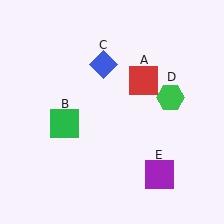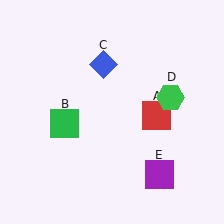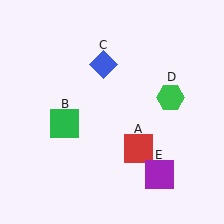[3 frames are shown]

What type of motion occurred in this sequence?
The red square (object A) rotated clockwise around the center of the scene.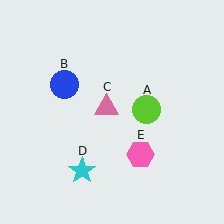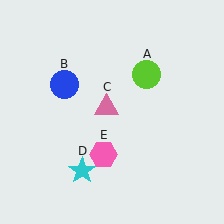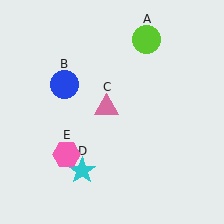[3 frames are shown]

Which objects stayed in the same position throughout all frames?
Blue circle (object B) and pink triangle (object C) and cyan star (object D) remained stationary.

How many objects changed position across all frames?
2 objects changed position: lime circle (object A), pink hexagon (object E).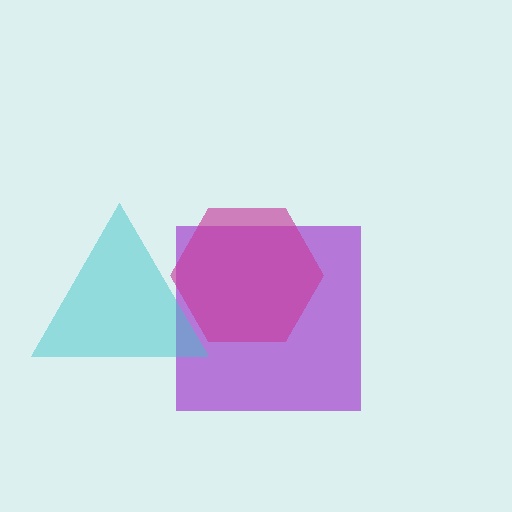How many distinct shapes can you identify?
There are 3 distinct shapes: a purple square, a cyan triangle, a magenta hexagon.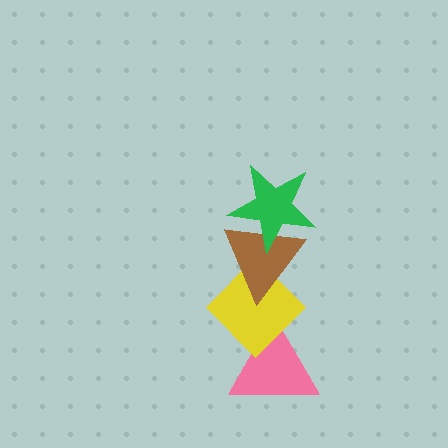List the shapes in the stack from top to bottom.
From top to bottom: the green star, the brown triangle, the yellow diamond, the pink triangle.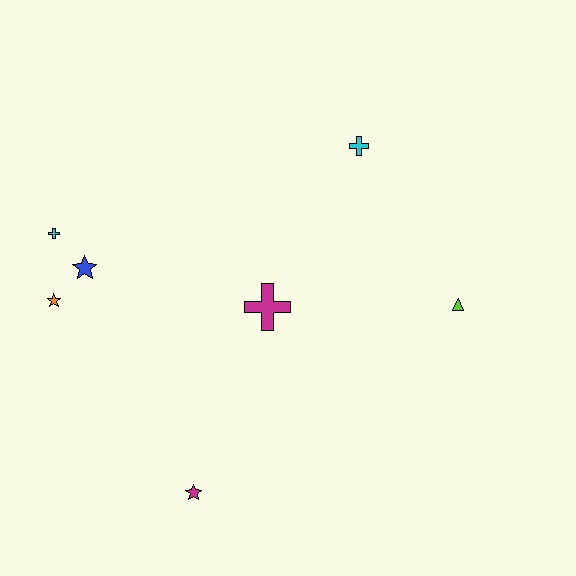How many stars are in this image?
There are 3 stars.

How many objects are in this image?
There are 7 objects.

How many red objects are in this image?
There are no red objects.